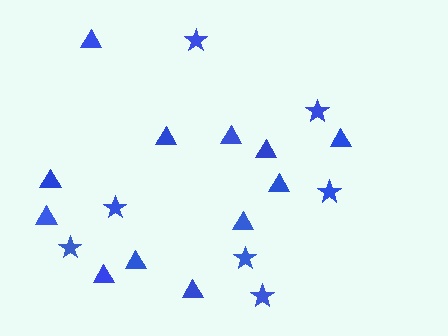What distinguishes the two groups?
There are 2 groups: one group of stars (7) and one group of triangles (12).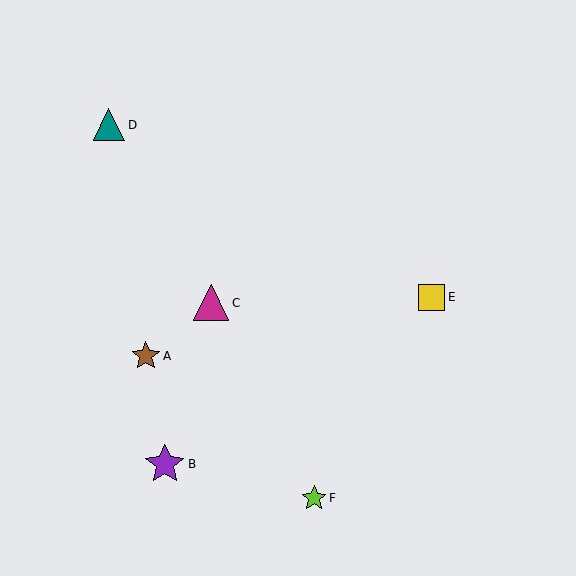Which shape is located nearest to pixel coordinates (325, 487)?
The lime star (labeled F) at (314, 498) is nearest to that location.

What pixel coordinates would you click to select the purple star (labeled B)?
Click at (165, 464) to select the purple star B.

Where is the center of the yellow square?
The center of the yellow square is at (432, 297).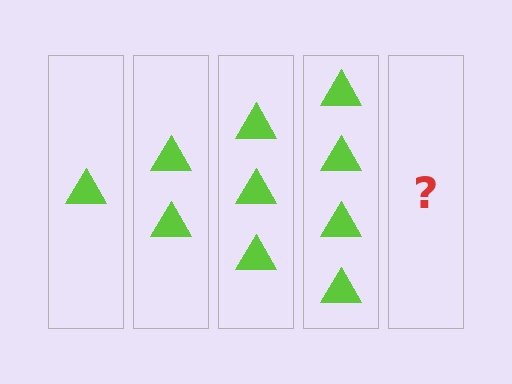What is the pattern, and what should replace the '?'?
The pattern is that each step adds one more triangle. The '?' should be 5 triangles.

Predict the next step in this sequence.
The next step is 5 triangles.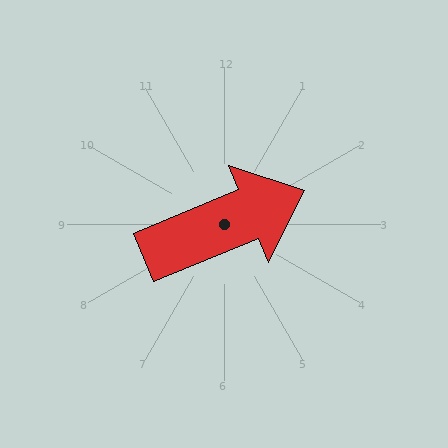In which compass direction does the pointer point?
East.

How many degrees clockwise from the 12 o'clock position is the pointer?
Approximately 68 degrees.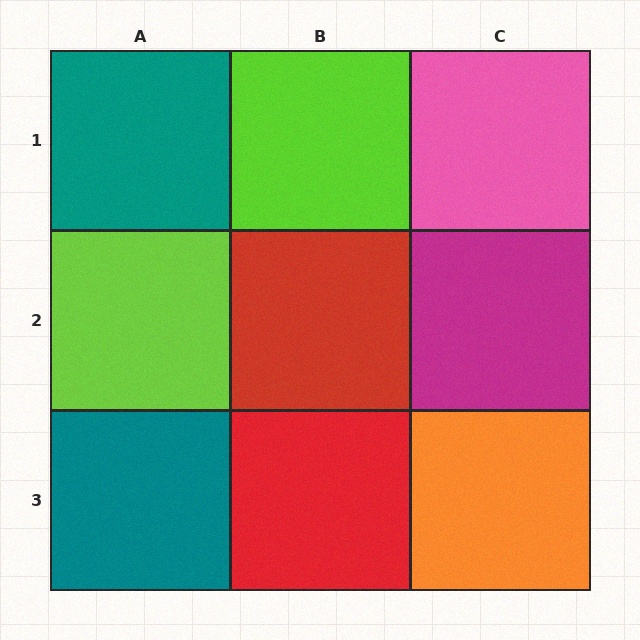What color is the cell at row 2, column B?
Red.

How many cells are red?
2 cells are red.